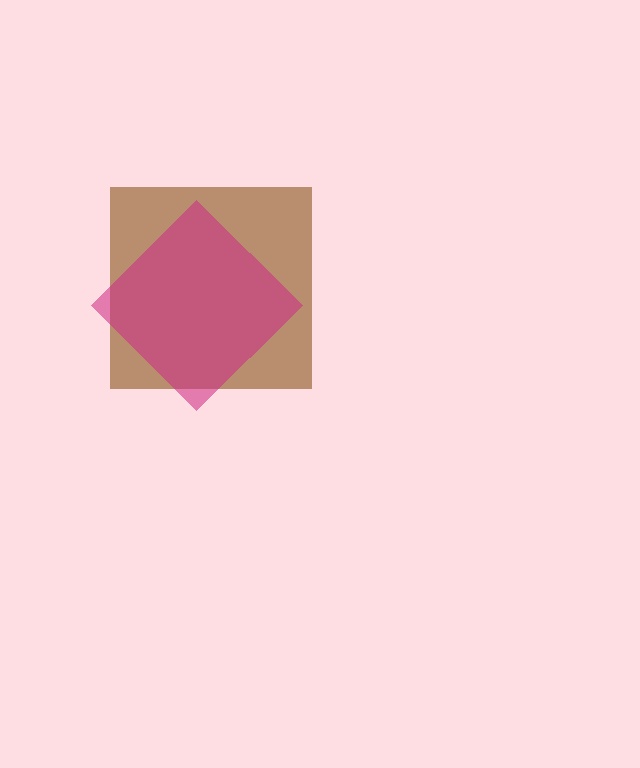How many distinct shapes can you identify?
There are 2 distinct shapes: a brown square, a magenta diamond.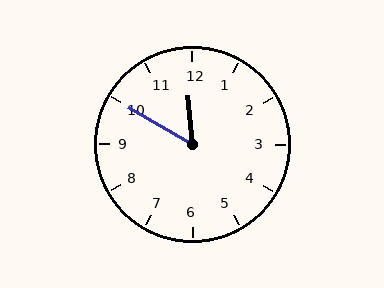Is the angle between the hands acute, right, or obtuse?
It is acute.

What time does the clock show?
11:50.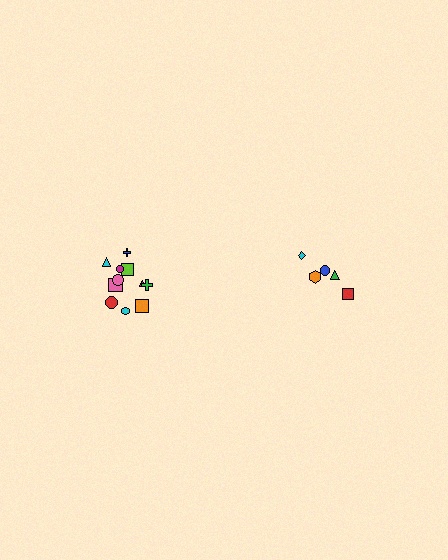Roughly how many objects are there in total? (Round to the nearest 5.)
Roughly 15 objects in total.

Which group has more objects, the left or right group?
The left group.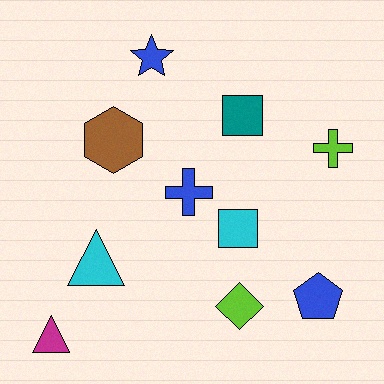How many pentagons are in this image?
There is 1 pentagon.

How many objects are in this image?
There are 10 objects.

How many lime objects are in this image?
There are 2 lime objects.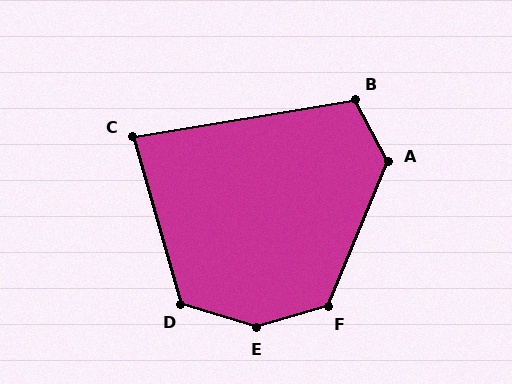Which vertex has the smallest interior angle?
C, at approximately 83 degrees.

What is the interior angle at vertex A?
Approximately 130 degrees (obtuse).